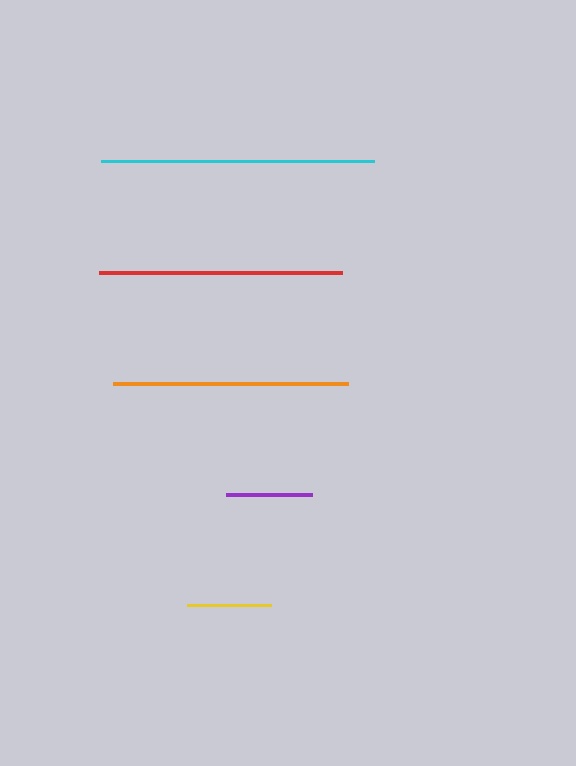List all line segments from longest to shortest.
From longest to shortest: cyan, red, orange, purple, yellow.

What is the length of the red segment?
The red segment is approximately 243 pixels long.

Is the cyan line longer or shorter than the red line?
The cyan line is longer than the red line.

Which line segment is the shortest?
The yellow line is the shortest at approximately 83 pixels.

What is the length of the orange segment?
The orange segment is approximately 235 pixels long.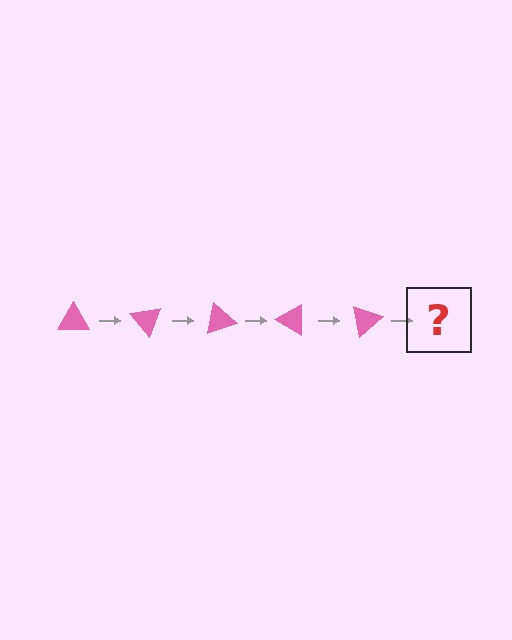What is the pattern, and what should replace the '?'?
The pattern is that the triangle rotates 50 degrees each step. The '?' should be a pink triangle rotated 250 degrees.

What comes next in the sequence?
The next element should be a pink triangle rotated 250 degrees.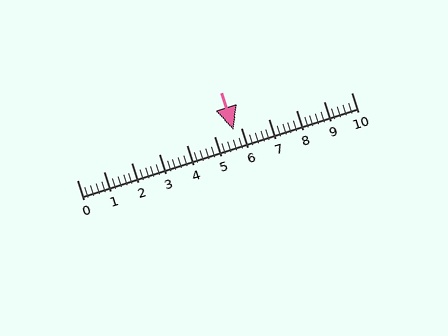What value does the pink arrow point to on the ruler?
The pink arrow points to approximately 5.7.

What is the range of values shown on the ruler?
The ruler shows values from 0 to 10.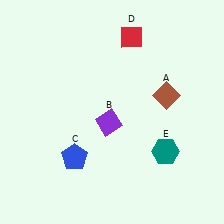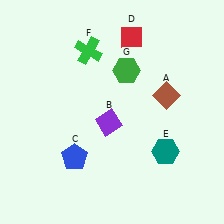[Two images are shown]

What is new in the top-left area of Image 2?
A green cross (F) was added in the top-left area of Image 2.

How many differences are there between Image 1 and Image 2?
There are 2 differences between the two images.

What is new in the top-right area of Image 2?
A green hexagon (G) was added in the top-right area of Image 2.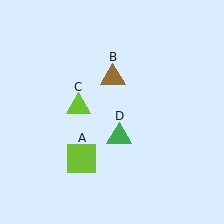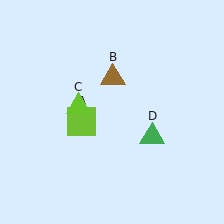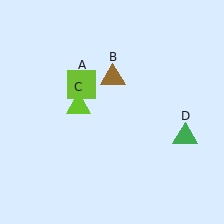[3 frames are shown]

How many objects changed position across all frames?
2 objects changed position: lime square (object A), green triangle (object D).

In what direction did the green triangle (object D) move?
The green triangle (object D) moved right.